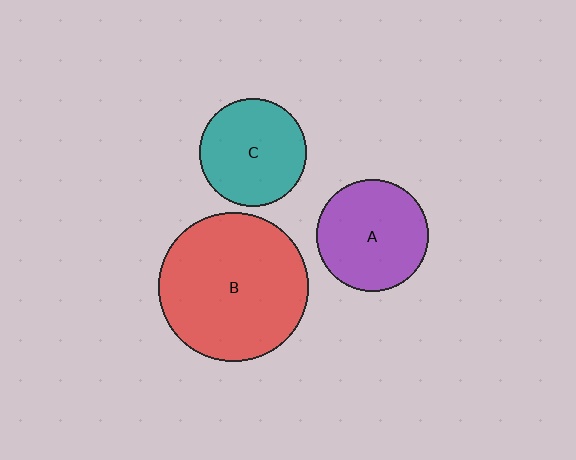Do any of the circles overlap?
No, none of the circles overlap.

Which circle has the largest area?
Circle B (red).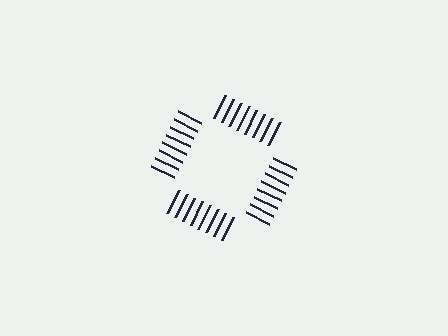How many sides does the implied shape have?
4 sides — the line-ends trace a square.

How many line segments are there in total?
32 — 8 along each of the 4 edges.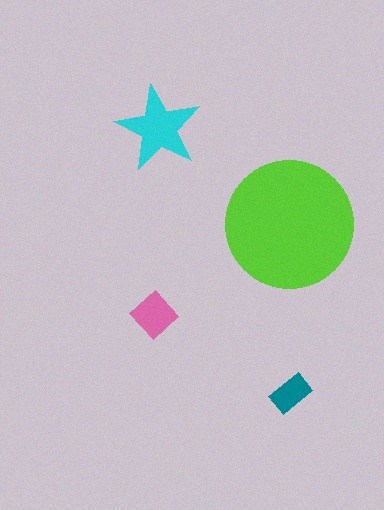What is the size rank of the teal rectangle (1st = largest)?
4th.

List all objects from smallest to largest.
The teal rectangle, the pink diamond, the cyan star, the lime circle.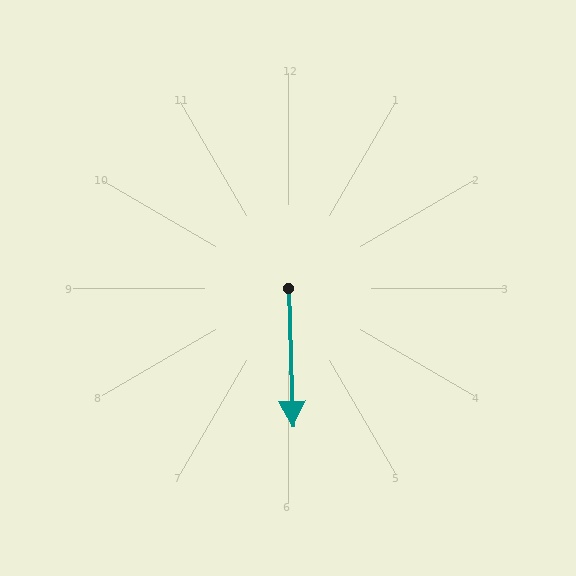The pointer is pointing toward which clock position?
Roughly 6 o'clock.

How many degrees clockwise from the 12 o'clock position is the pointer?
Approximately 178 degrees.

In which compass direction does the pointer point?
South.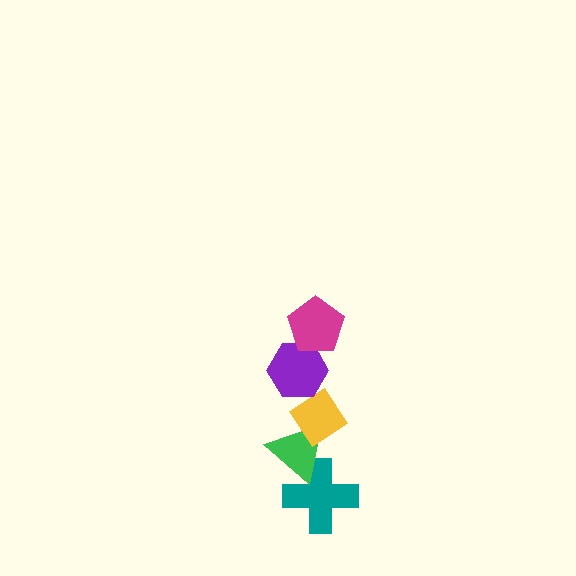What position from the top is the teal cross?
The teal cross is 5th from the top.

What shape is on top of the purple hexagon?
The magenta pentagon is on top of the purple hexagon.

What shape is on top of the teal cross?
The green triangle is on top of the teal cross.